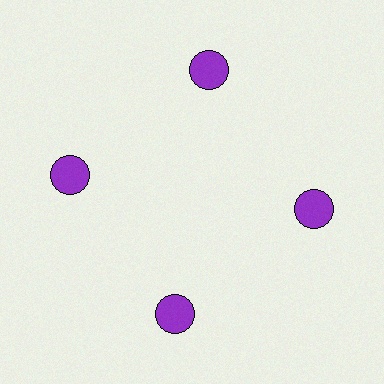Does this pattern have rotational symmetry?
Yes, this pattern has 4-fold rotational symmetry. It looks the same after rotating 90 degrees around the center.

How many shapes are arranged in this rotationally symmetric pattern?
There are 4 shapes, arranged in 4 groups of 1.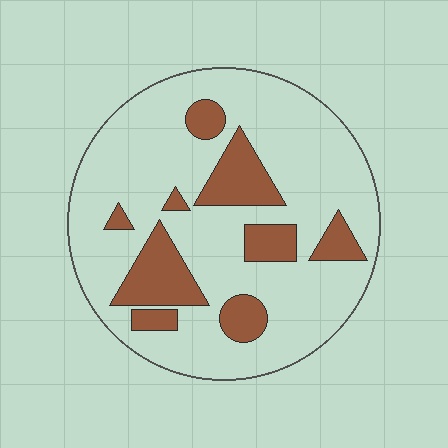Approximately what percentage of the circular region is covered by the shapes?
Approximately 20%.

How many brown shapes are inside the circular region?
9.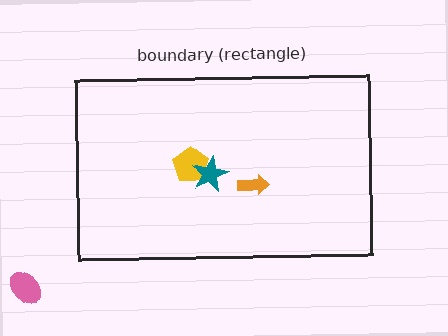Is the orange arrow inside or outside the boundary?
Inside.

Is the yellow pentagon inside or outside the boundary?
Inside.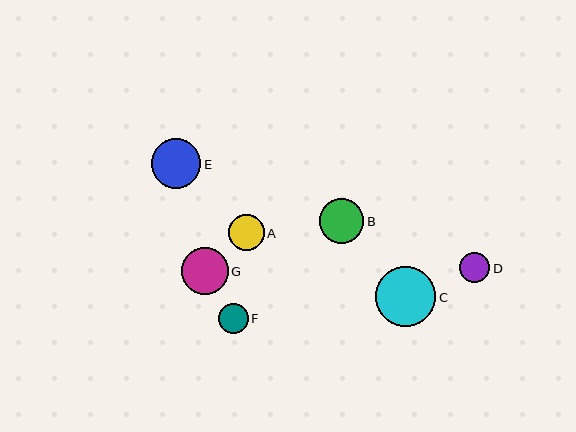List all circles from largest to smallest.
From largest to smallest: C, E, G, B, A, D, F.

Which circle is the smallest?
Circle F is the smallest with a size of approximately 30 pixels.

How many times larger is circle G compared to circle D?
Circle G is approximately 1.5 times the size of circle D.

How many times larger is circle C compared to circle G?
Circle C is approximately 1.3 times the size of circle G.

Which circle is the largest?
Circle C is the largest with a size of approximately 60 pixels.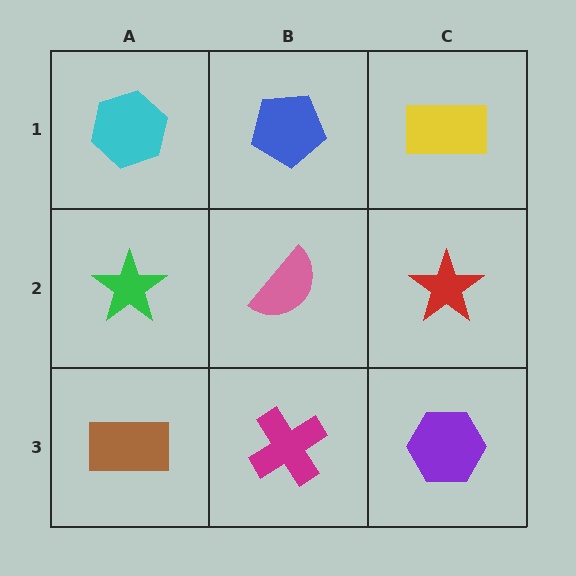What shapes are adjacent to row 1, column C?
A red star (row 2, column C), a blue pentagon (row 1, column B).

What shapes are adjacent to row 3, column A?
A green star (row 2, column A), a magenta cross (row 3, column B).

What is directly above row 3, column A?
A green star.